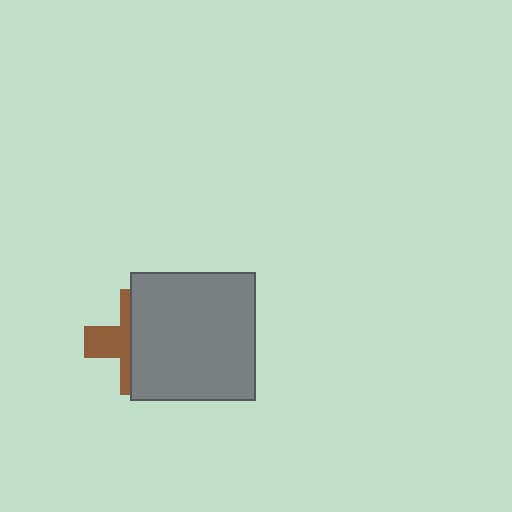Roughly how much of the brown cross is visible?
A small part of it is visible (roughly 37%).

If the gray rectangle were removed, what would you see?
You would see the complete brown cross.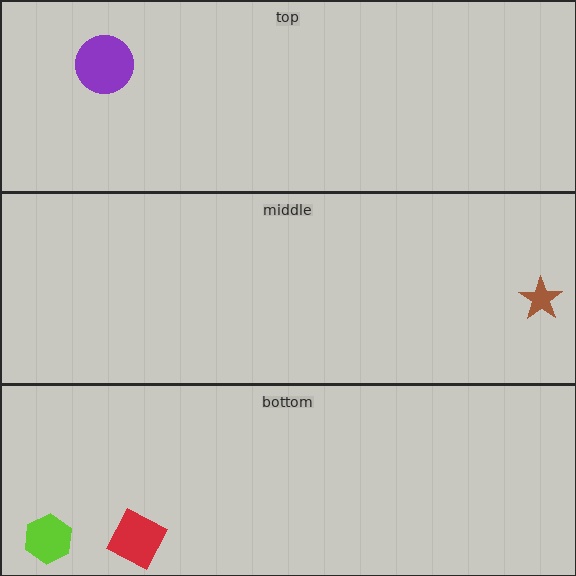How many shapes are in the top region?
1.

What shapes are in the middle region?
The brown star.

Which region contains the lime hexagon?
The bottom region.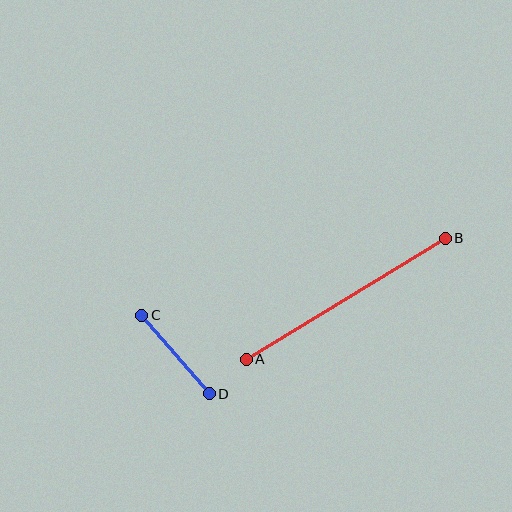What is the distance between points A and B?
The distance is approximately 233 pixels.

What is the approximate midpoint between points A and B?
The midpoint is at approximately (346, 299) pixels.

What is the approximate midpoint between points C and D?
The midpoint is at approximately (176, 354) pixels.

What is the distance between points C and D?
The distance is approximately 103 pixels.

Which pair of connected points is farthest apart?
Points A and B are farthest apart.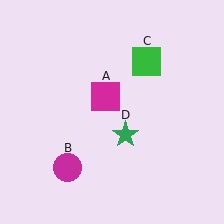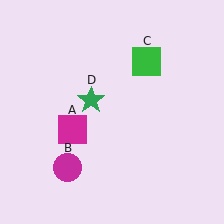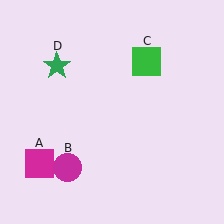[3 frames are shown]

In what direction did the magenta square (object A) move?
The magenta square (object A) moved down and to the left.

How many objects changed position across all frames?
2 objects changed position: magenta square (object A), green star (object D).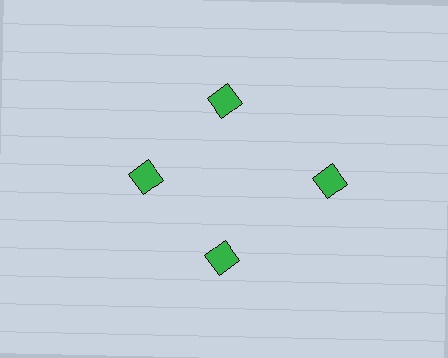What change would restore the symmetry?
The symmetry would be restored by moving it inward, back onto the ring so that all 4 diamonds sit at equal angles and equal distance from the center.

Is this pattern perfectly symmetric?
No. The 4 green diamonds are arranged in a ring, but one element near the 3 o'clock position is pushed outward from the center, breaking the 4-fold rotational symmetry.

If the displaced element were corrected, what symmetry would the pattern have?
It would have 4-fold rotational symmetry — the pattern would map onto itself every 90 degrees.